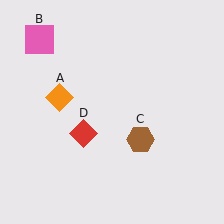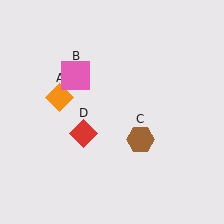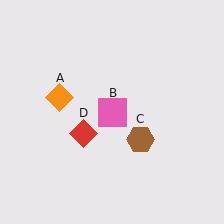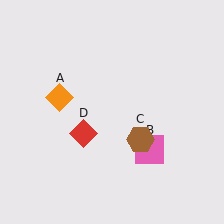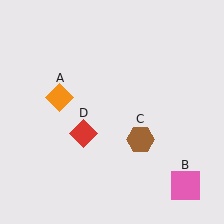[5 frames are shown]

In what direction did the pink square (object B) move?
The pink square (object B) moved down and to the right.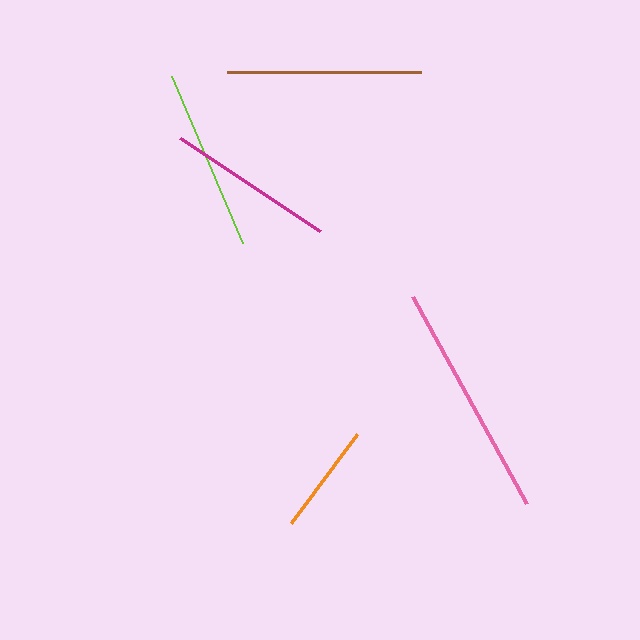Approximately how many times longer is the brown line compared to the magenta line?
The brown line is approximately 1.2 times the length of the magenta line.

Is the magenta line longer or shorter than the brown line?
The brown line is longer than the magenta line.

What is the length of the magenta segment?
The magenta segment is approximately 168 pixels long.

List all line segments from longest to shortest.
From longest to shortest: pink, brown, lime, magenta, orange.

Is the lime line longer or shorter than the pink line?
The pink line is longer than the lime line.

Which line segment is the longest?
The pink line is the longest at approximately 236 pixels.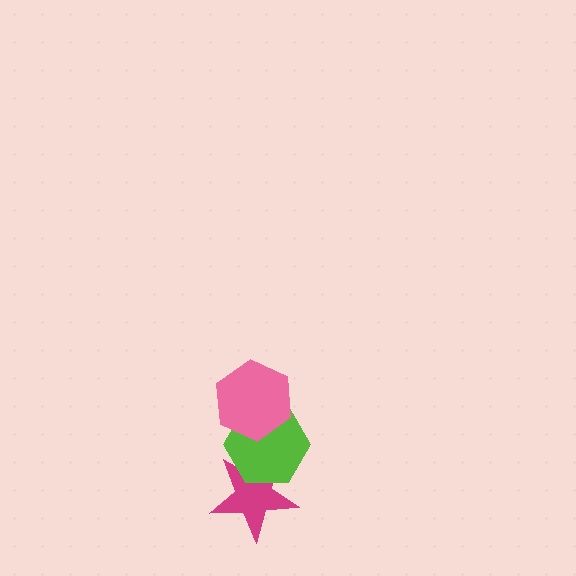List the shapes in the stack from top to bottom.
From top to bottom: the pink hexagon, the lime hexagon, the magenta star.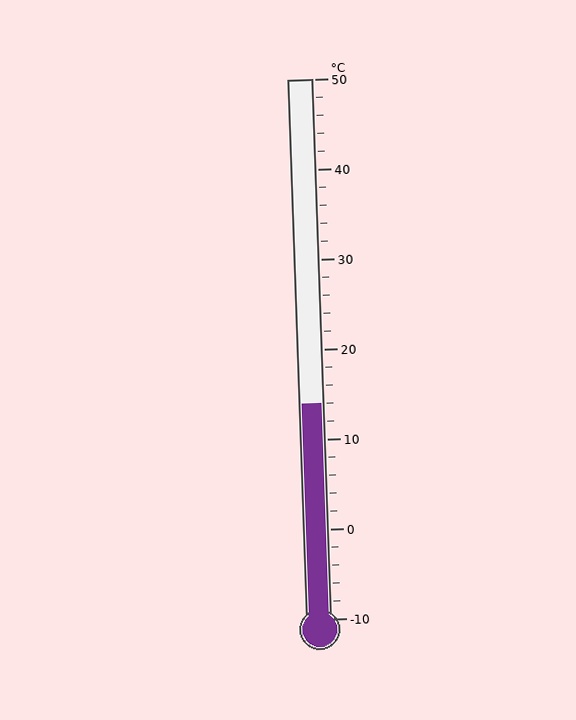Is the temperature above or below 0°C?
The temperature is above 0°C.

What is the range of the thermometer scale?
The thermometer scale ranges from -10°C to 50°C.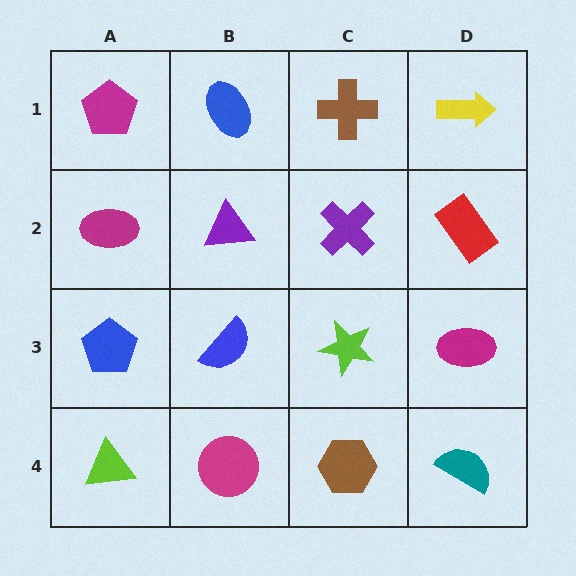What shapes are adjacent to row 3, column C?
A purple cross (row 2, column C), a brown hexagon (row 4, column C), a blue semicircle (row 3, column B), a magenta ellipse (row 3, column D).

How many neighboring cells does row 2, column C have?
4.